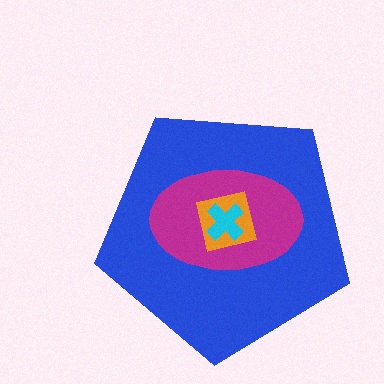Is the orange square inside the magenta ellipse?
Yes.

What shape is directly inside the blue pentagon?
The magenta ellipse.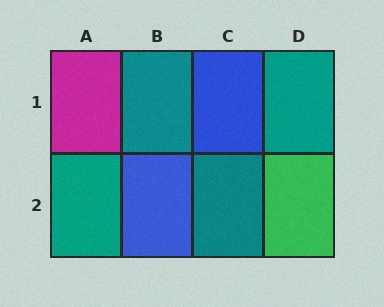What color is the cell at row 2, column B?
Blue.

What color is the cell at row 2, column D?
Green.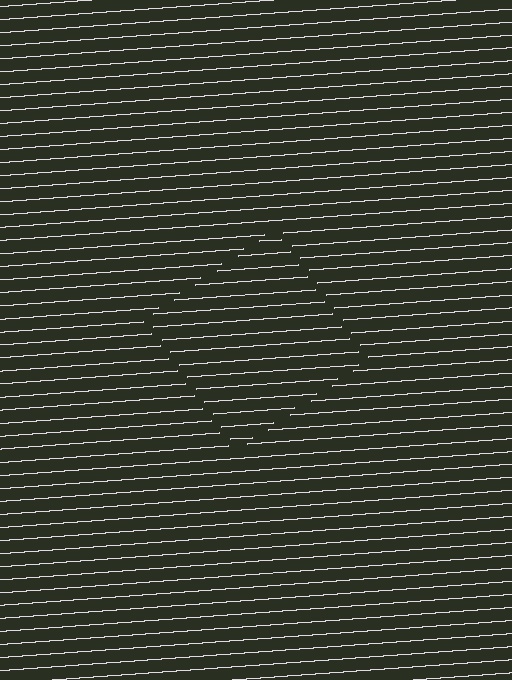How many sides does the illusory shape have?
4 sides — the line-ends trace a square.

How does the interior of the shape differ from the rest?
The interior of the shape contains the same grating, shifted by half a period — the contour is defined by the phase discontinuity where line-ends from the inner and outer gratings abut.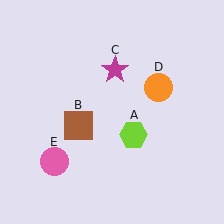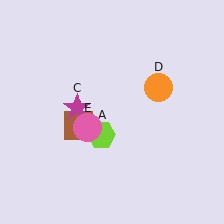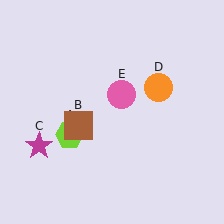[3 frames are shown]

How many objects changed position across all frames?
3 objects changed position: lime hexagon (object A), magenta star (object C), pink circle (object E).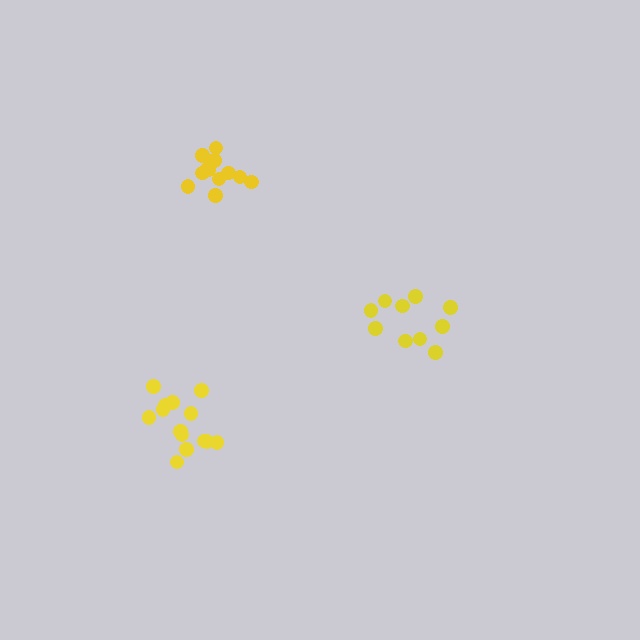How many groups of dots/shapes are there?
There are 3 groups.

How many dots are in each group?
Group 1: 12 dots, Group 2: 10 dots, Group 3: 14 dots (36 total).